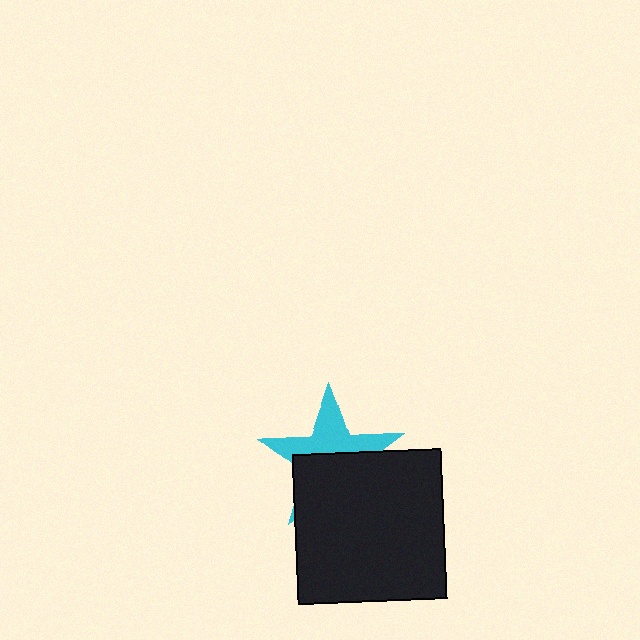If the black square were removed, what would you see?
You would see the complete cyan star.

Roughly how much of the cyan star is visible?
About half of it is visible (roughly 47%).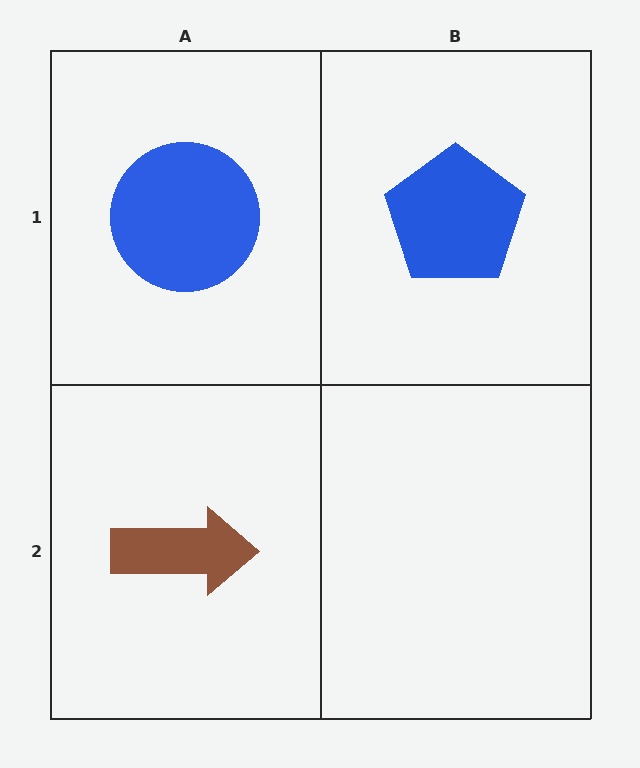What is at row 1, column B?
A blue pentagon.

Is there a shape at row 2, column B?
No, that cell is empty.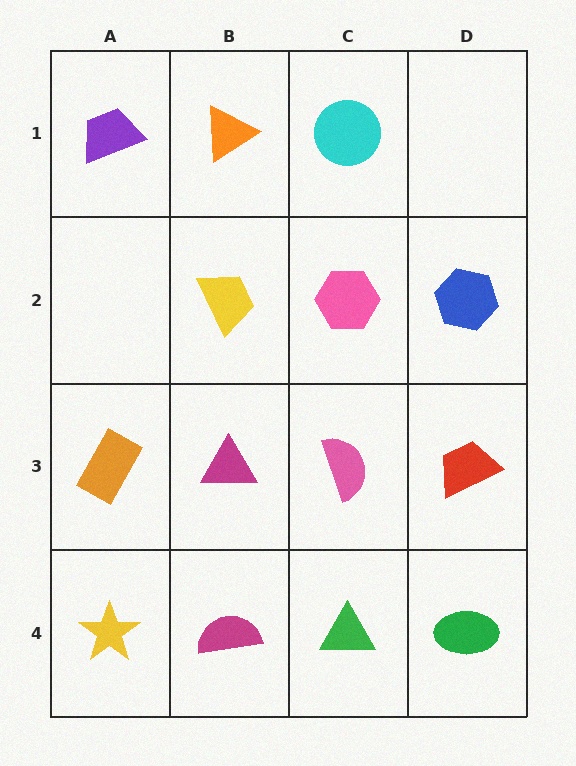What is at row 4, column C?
A green triangle.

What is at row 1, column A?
A purple trapezoid.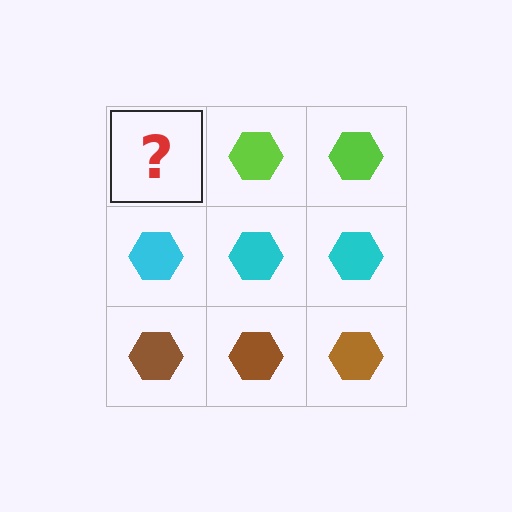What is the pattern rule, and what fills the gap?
The rule is that each row has a consistent color. The gap should be filled with a lime hexagon.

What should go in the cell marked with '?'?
The missing cell should contain a lime hexagon.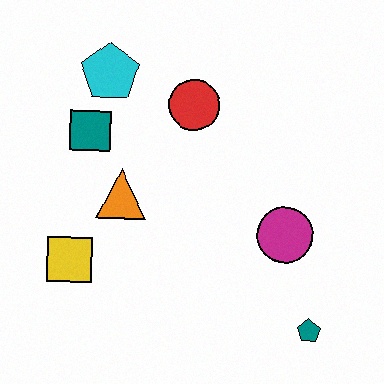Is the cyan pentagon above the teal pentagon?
Yes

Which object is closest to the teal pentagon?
The magenta circle is closest to the teal pentagon.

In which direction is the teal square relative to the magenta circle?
The teal square is to the left of the magenta circle.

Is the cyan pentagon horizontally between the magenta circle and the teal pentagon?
No